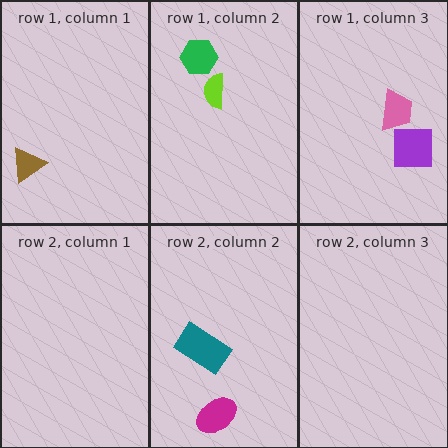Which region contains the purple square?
The row 1, column 3 region.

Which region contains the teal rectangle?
The row 2, column 2 region.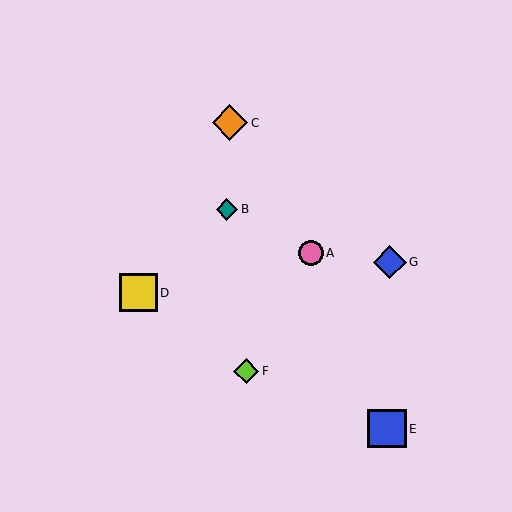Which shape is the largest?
The blue square (labeled E) is the largest.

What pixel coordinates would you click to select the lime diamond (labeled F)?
Click at (246, 371) to select the lime diamond F.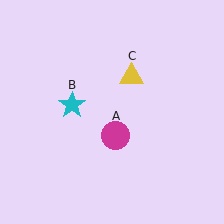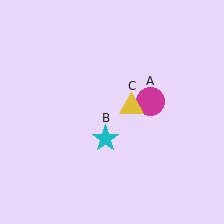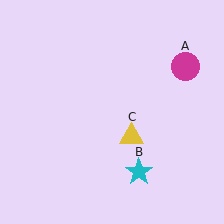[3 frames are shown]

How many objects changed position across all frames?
3 objects changed position: magenta circle (object A), cyan star (object B), yellow triangle (object C).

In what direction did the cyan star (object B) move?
The cyan star (object B) moved down and to the right.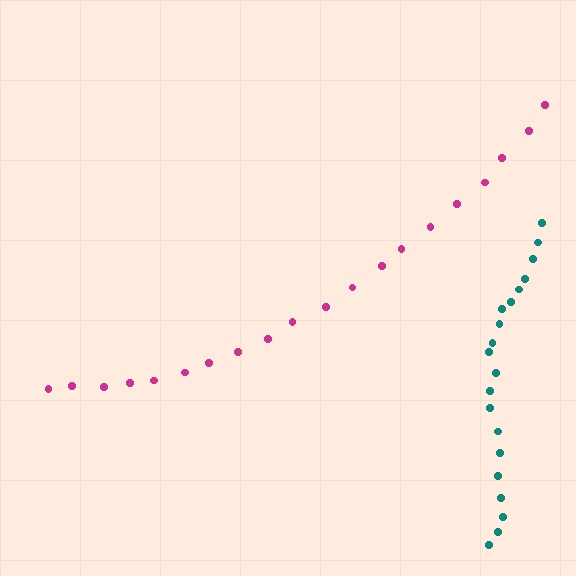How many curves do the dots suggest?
There are 2 distinct paths.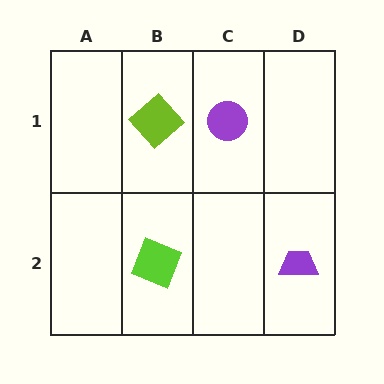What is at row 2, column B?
A lime square.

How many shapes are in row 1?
2 shapes.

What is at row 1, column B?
A lime diamond.